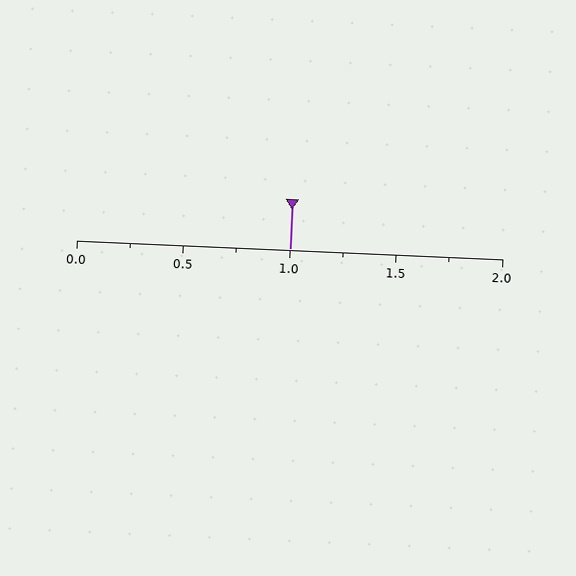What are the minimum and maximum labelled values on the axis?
The axis runs from 0.0 to 2.0.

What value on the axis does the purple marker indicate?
The marker indicates approximately 1.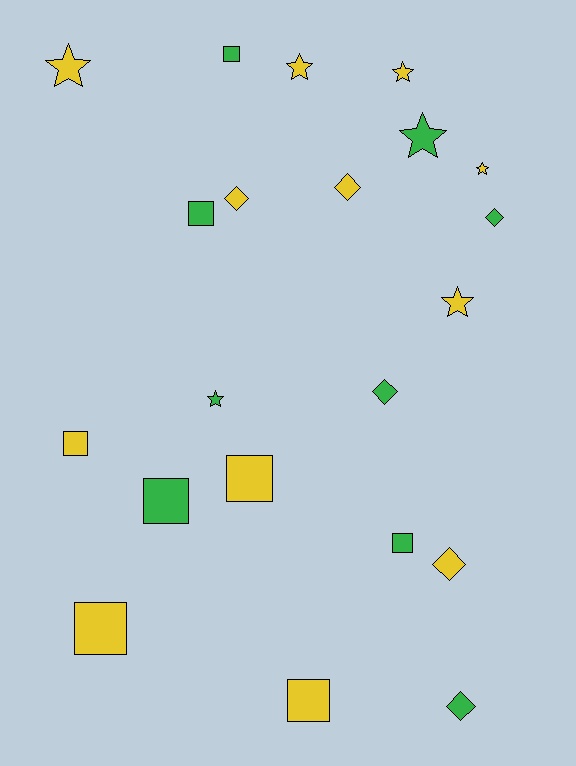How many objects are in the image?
There are 21 objects.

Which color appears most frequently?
Yellow, with 12 objects.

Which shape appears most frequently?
Square, with 8 objects.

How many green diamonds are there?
There are 3 green diamonds.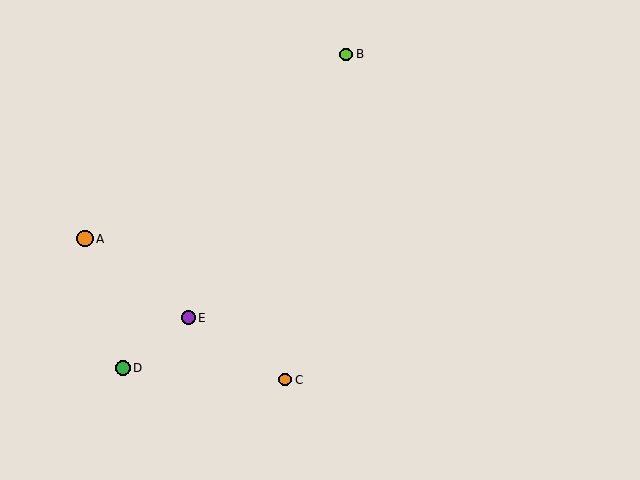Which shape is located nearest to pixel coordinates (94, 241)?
The orange circle (labeled A) at (85, 239) is nearest to that location.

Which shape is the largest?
The orange circle (labeled A) is the largest.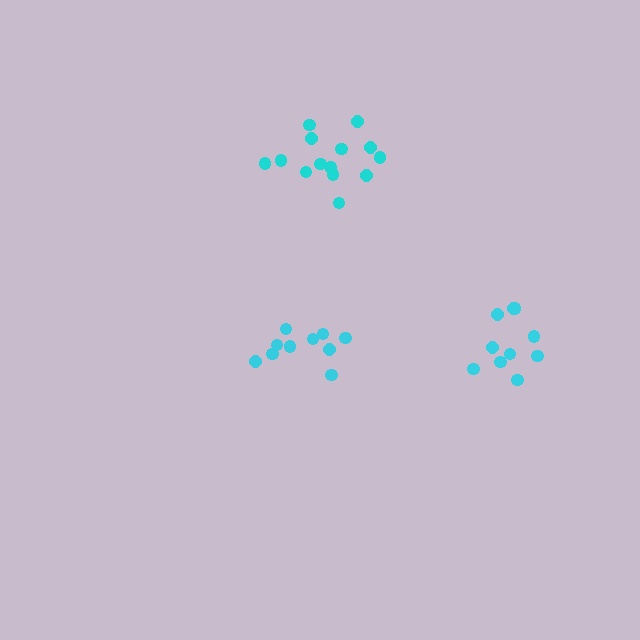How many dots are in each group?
Group 1: 10 dots, Group 2: 10 dots, Group 3: 14 dots (34 total).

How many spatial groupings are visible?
There are 3 spatial groupings.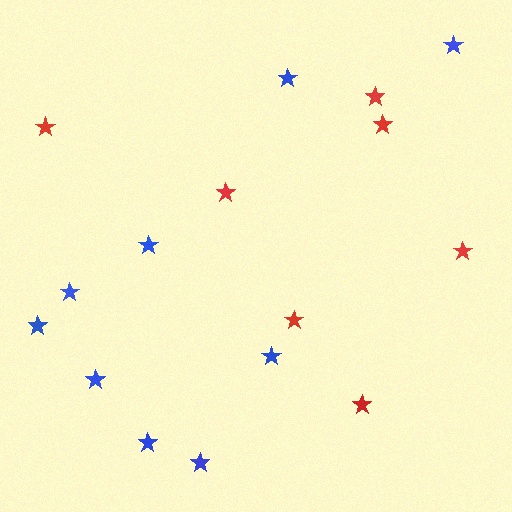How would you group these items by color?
There are 2 groups: one group of red stars (7) and one group of blue stars (9).